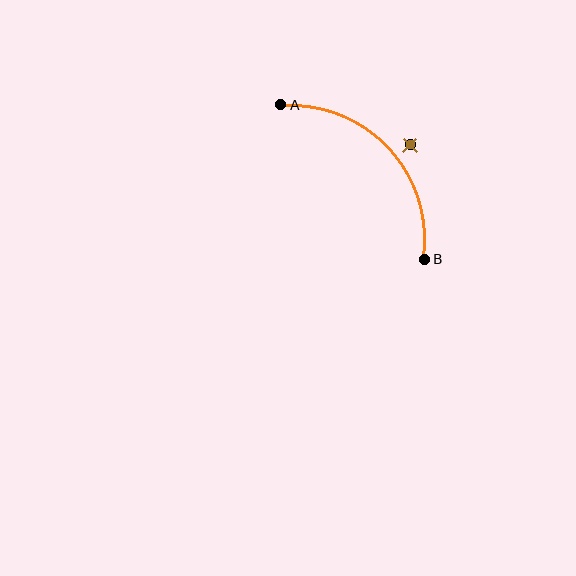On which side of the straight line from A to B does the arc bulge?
The arc bulges above and to the right of the straight line connecting A and B.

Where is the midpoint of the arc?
The arc midpoint is the point on the curve farthest from the straight line joining A and B. It sits above and to the right of that line.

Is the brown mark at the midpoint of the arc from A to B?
No — the brown mark does not lie on the arc at all. It sits slightly outside the curve.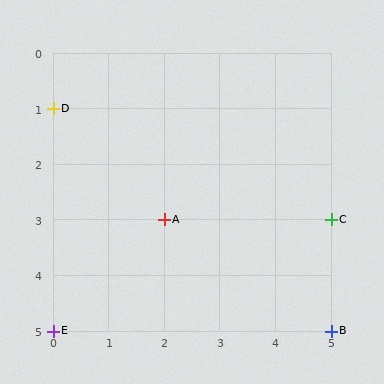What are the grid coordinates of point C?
Point C is at grid coordinates (5, 3).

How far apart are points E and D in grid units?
Points E and D are 4 rows apart.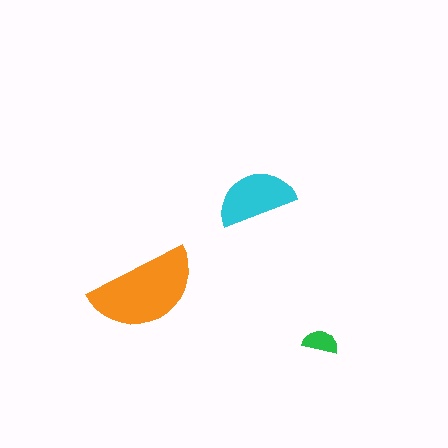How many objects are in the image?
There are 3 objects in the image.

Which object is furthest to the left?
The orange semicircle is leftmost.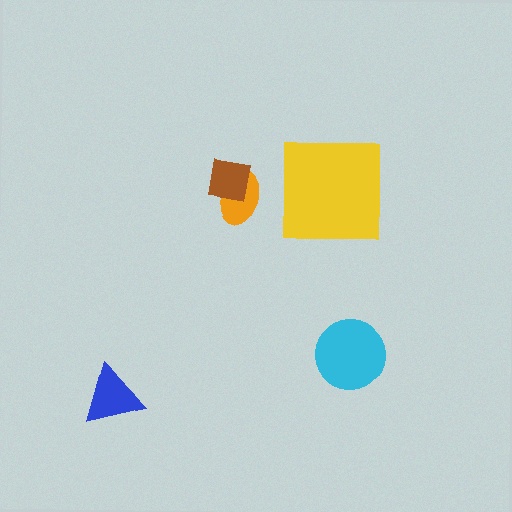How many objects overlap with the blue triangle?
0 objects overlap with the blue triangle.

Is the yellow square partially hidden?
No, no other shape covers it.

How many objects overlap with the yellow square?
0 objects overlap with the yellow square.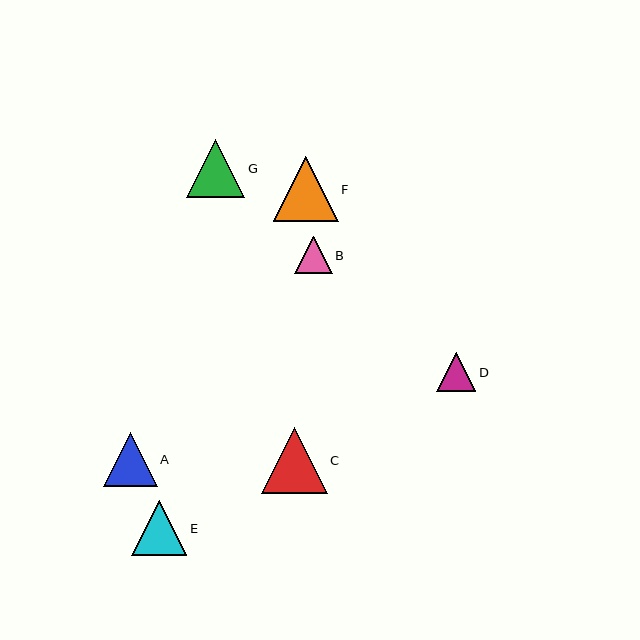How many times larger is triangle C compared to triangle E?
Triangle C is approximately 1.2 times the size of triangle E.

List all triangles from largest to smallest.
From largest to smallest: C, F, G, E, A, D, B.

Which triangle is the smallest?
Triangle B is the smallest with a size of approximately 38 pixels.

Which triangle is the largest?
Triangle C is the largest with a size of approximately 66 pixels.